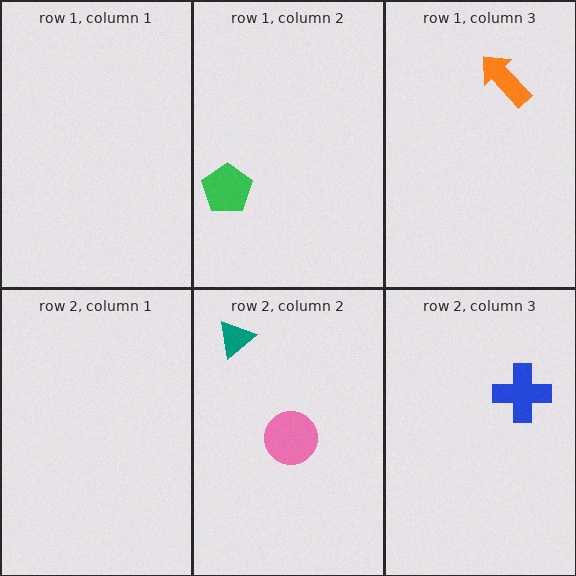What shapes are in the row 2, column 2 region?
The pink circle, the teal triangle.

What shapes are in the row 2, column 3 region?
The blue cross.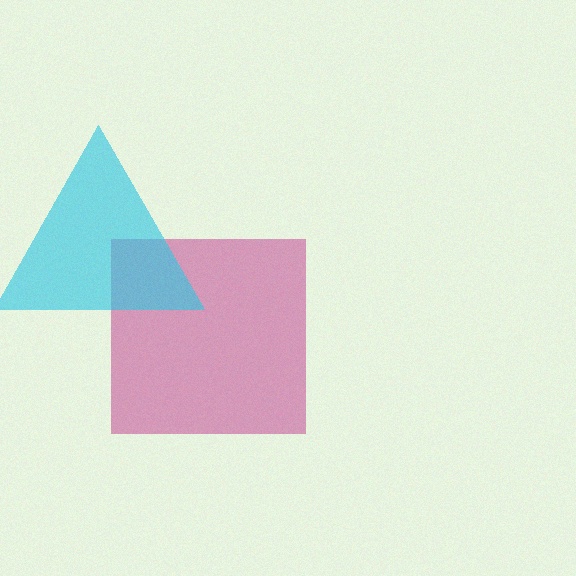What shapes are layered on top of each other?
The layered shapes are: a magenta square, a cyan triangle.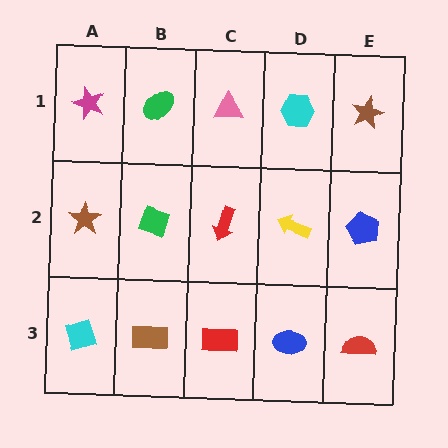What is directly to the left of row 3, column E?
A blue ellipse.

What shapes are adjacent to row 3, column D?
A yellow arrow (row 2, column D), a red rectangle (row 3, column C), a red semicircle (row 3, column E).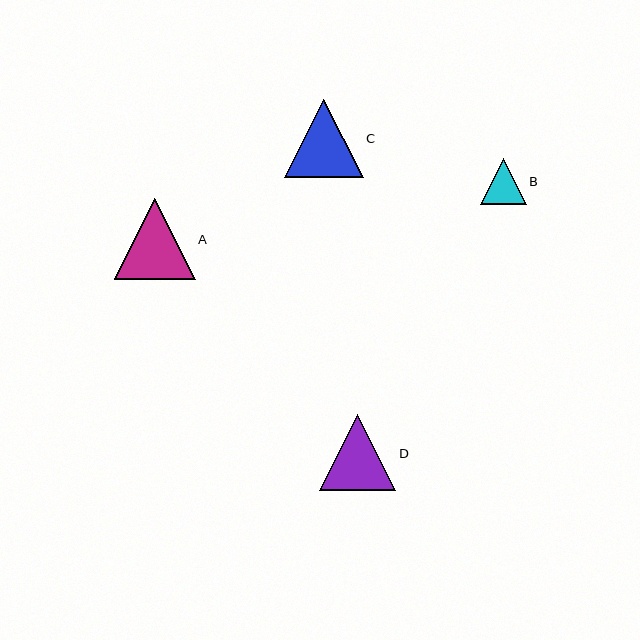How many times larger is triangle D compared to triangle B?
Triangle D is approximately 1.7 times the size of triangle B.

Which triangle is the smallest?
Triangle B is the smallest with a size of approximately 46 pixels.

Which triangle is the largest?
Triangle A is the largest with a size of approximately 81 pixels.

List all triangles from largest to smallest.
From largest to smallest: A, C, D, B.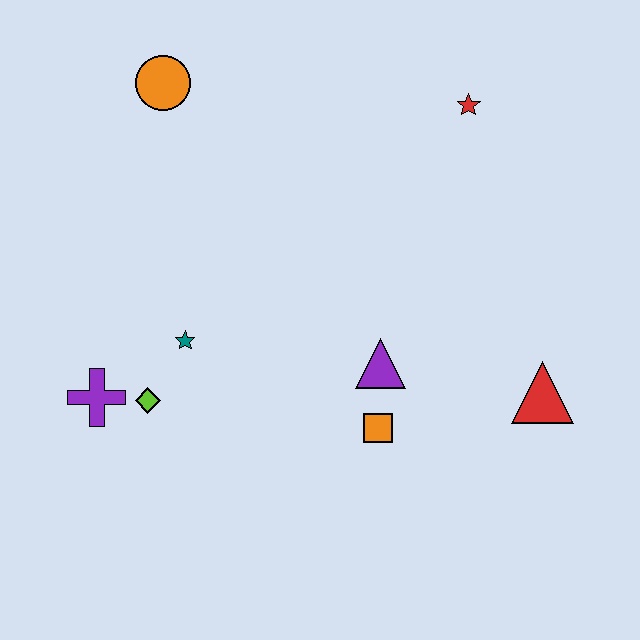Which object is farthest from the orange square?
The orange circle is farthest from the orange square.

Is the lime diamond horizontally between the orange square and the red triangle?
No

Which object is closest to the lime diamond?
The purple cross is closest to the lime diamond.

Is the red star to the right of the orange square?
Yes